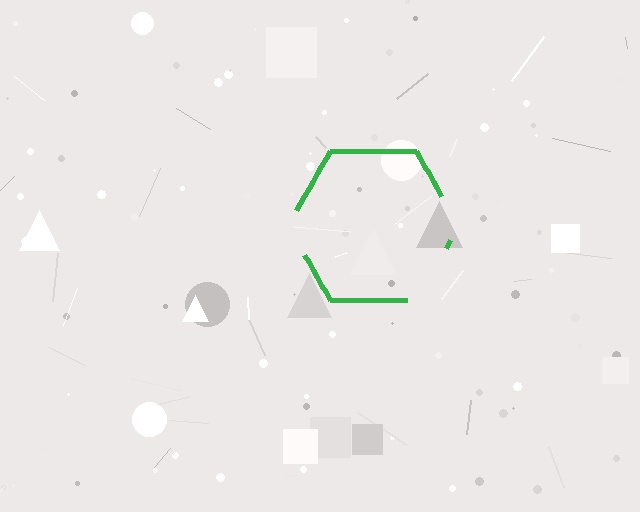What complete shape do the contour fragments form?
The contour fragments form a hexagon.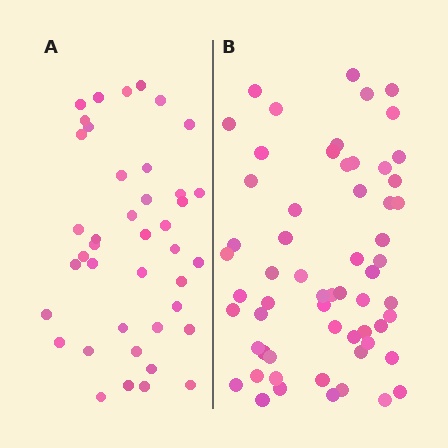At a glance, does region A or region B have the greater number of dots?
Region B (the right region) has more dots.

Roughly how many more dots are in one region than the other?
Region B has approximately 20 more dots than region A.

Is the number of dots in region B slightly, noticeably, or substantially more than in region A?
Region B has substantially more. The ratio is roughly 1.5 to 1.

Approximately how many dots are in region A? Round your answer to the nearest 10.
About 40 dots. (The exact count is 41, which rounds to 40.)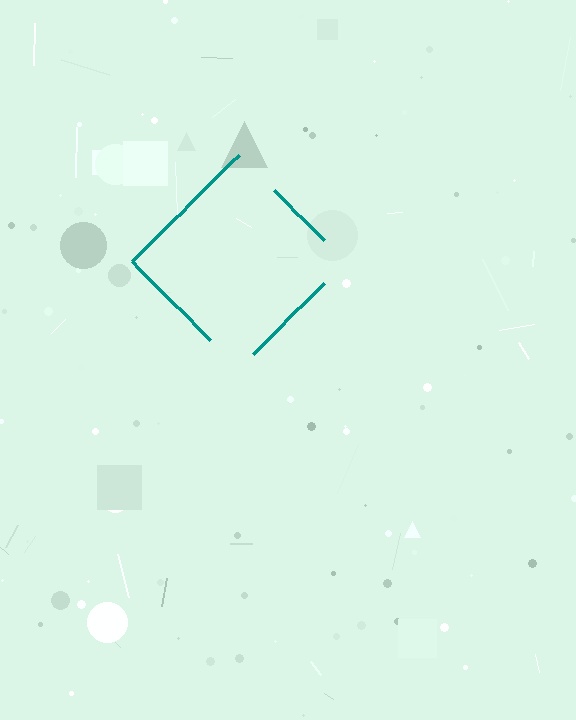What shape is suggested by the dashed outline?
The dashed outline suggests a diamond.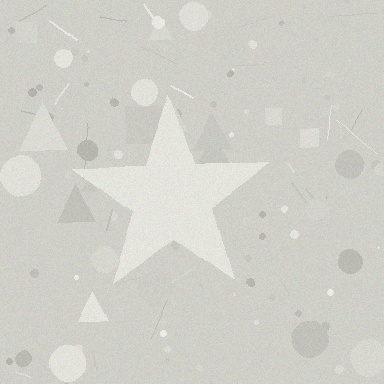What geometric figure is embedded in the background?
A star is embedded in the background.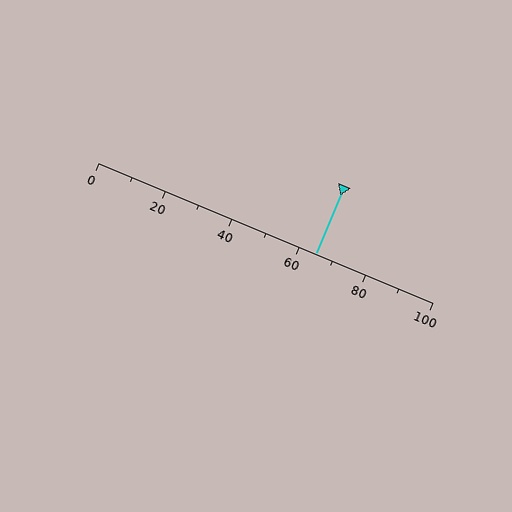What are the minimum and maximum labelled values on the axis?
The axis runs from 0 to 100.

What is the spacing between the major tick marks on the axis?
The major ticks are spaced 20 apart.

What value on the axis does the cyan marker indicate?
The marker indicates approximately 65.